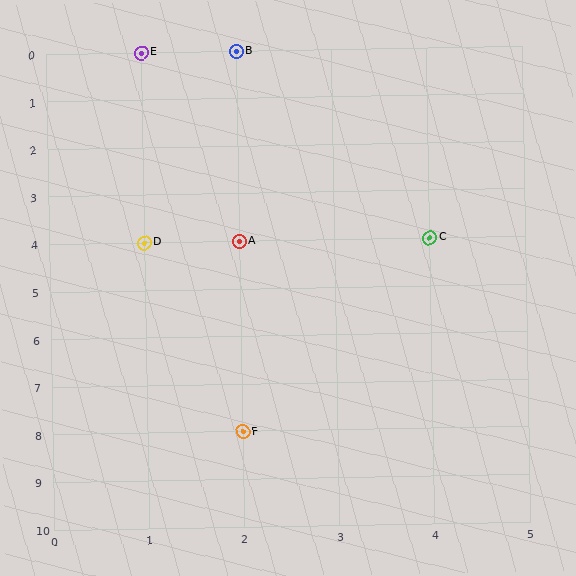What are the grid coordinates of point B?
Point B is at grid coordinates (2, 0).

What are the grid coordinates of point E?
Point E is at grid coordinates (1, 0).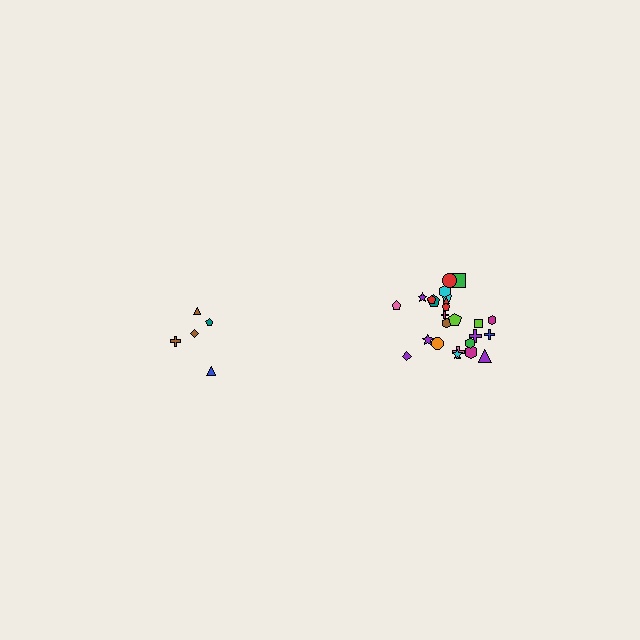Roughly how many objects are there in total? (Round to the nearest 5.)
Roughly 30 objects in total.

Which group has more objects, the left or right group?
The right group.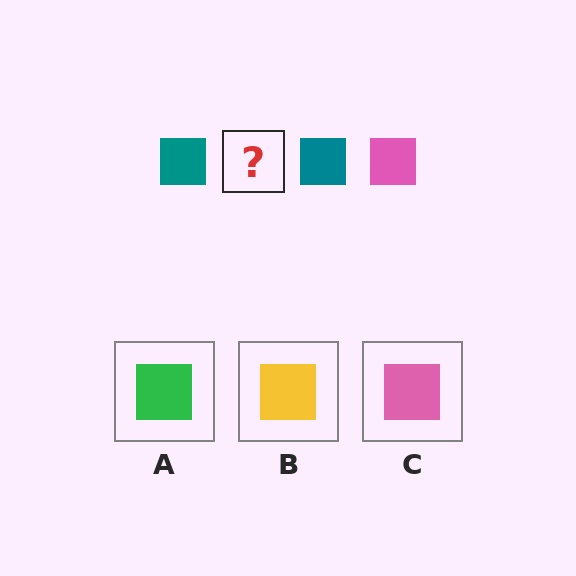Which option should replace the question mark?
Option C.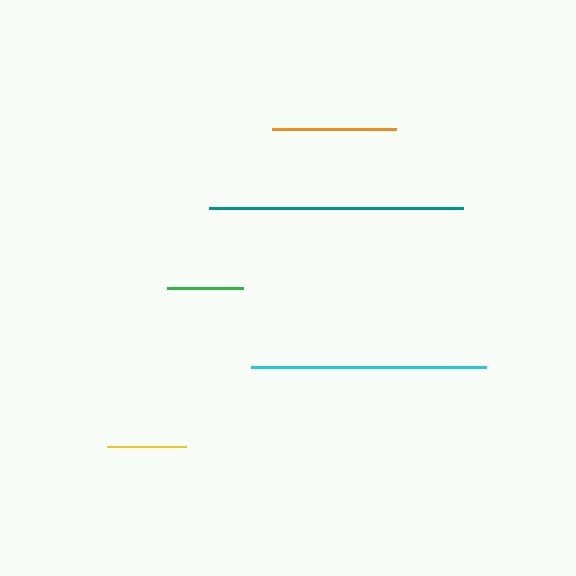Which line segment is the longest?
The teal line is the longest at approximately 253 pixels.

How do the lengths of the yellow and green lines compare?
The yellow and green lines are approximately the same length.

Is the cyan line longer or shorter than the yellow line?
The cyan line is longer than the yellow line.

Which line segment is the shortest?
The green line is the shortest at approximately 76 pixels.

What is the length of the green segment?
The green segment is approximately 76 pixels long.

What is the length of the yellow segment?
The yellow segment is approximately 78 pixels long.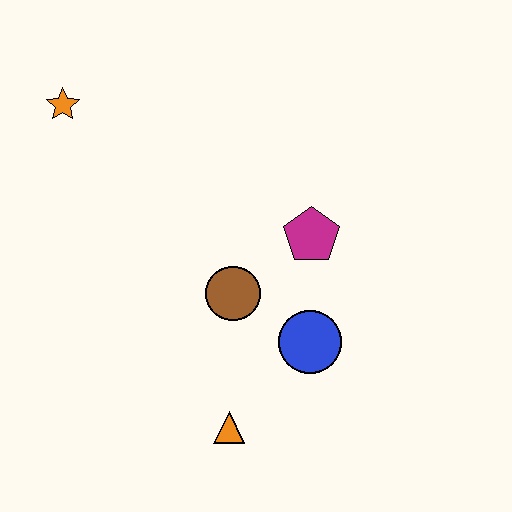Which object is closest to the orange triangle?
The blue circle is closest to the orange triangle.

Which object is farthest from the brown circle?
The orange star is farthest from the brown circle.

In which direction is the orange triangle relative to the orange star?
The orange triangle is below the orange star.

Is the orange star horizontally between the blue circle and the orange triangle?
No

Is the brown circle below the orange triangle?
No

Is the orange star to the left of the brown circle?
Yes